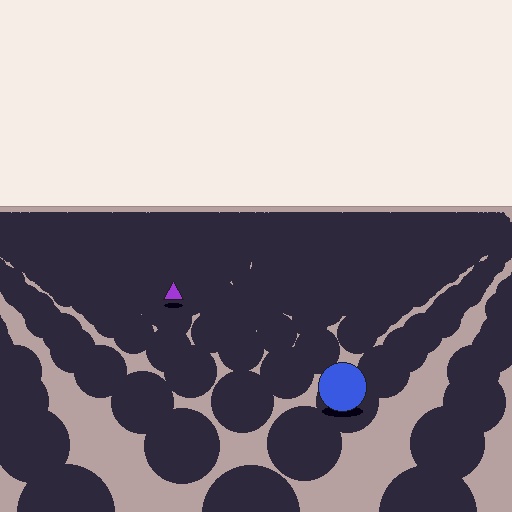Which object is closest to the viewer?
The blue circle is closest. The texture marks near it are larger and more spread out.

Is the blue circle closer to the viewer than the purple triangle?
Yes. The blue circle is closer — you can tell from the texture gradient: the ground texture is coarser near it.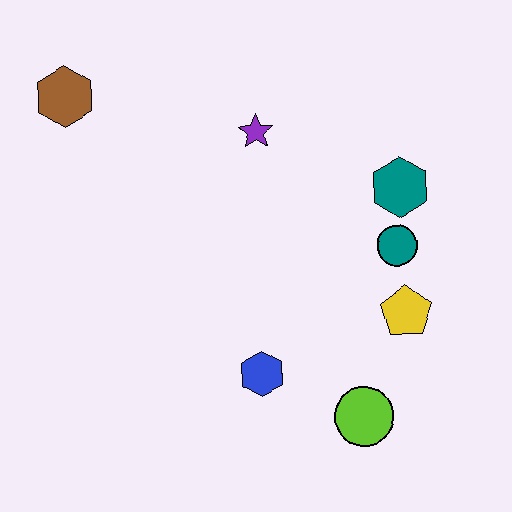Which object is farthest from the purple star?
The lime circle is farthest from the purple star.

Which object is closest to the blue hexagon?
The lime circle is closest to the blue hexagon.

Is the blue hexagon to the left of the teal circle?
Yes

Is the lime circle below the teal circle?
Yes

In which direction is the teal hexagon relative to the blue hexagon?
The teal hexagon is above the blue hexagon.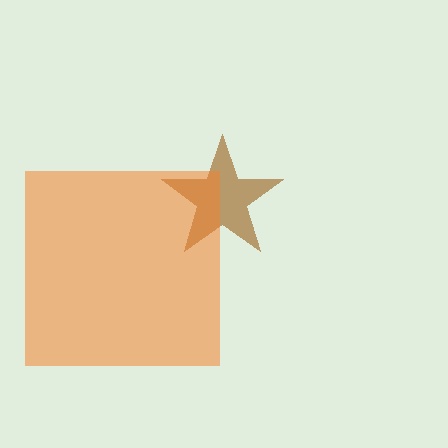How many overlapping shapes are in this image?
There are 2 overlapping shapes in the image.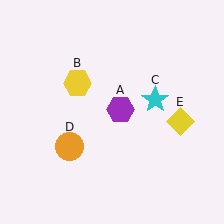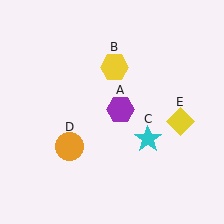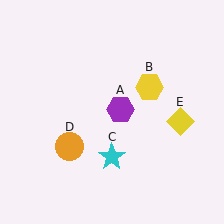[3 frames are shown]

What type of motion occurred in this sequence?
The yellow hexagon (object B), cyan star (object C) rotated clockwise around the center of the scene.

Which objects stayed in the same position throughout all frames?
Purple hexagon (object A) and orange circle (object D) and yellow diamond (object E) remained stationary.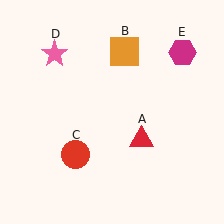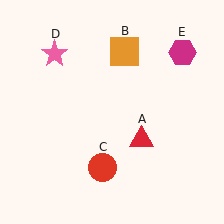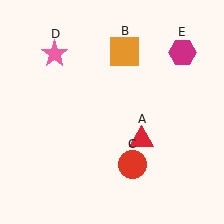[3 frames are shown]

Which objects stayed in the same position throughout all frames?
Red triangle (object A) and orange square (object B) and pink star (object D) and magenta hexagon (object E) remained stationary.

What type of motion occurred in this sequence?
The red circle (object C) rotated counterclockwise around the center of the scene.